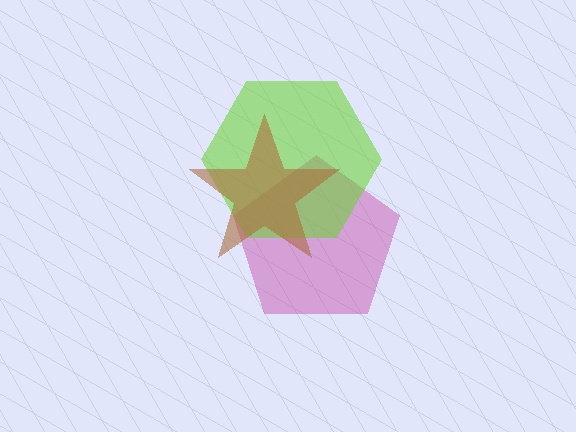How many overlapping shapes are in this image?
There are 3 overlapping shapes in the image.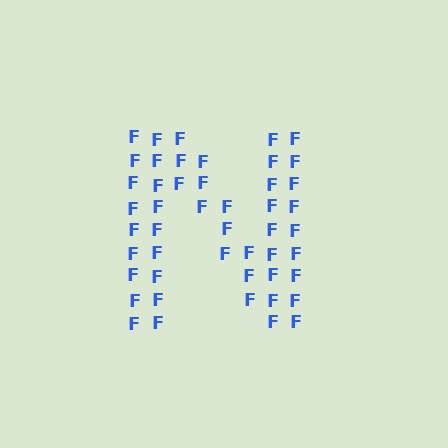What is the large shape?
The large shape is the letter N.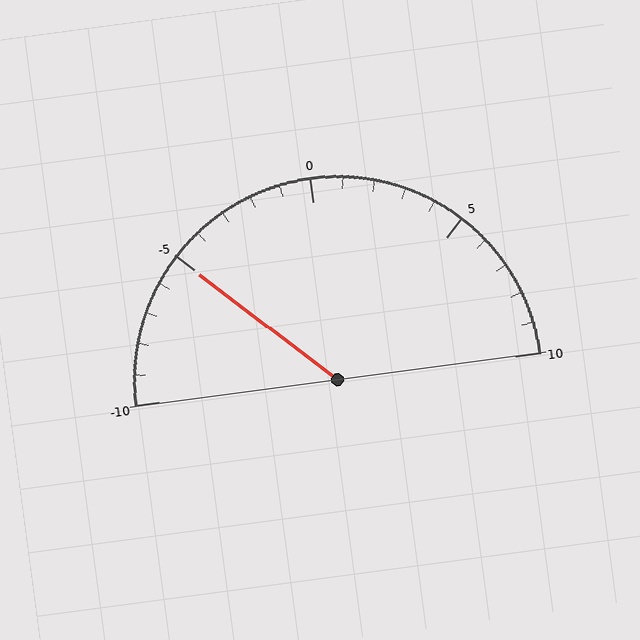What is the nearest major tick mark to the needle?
The nearest major tick mark is -5.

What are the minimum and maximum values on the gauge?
The gauge ranges from -10 to 10.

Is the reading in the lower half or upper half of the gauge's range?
The reading is in the lower half of the range (-10 to 10).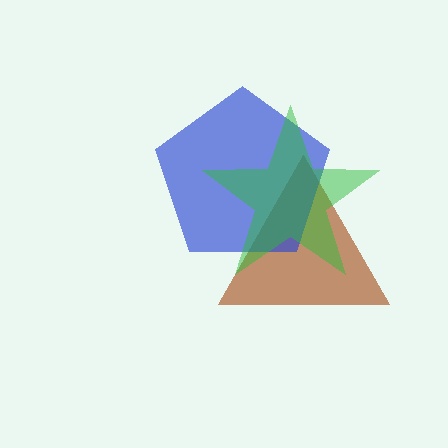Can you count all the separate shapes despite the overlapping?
Yes, there are 3 separate shapes.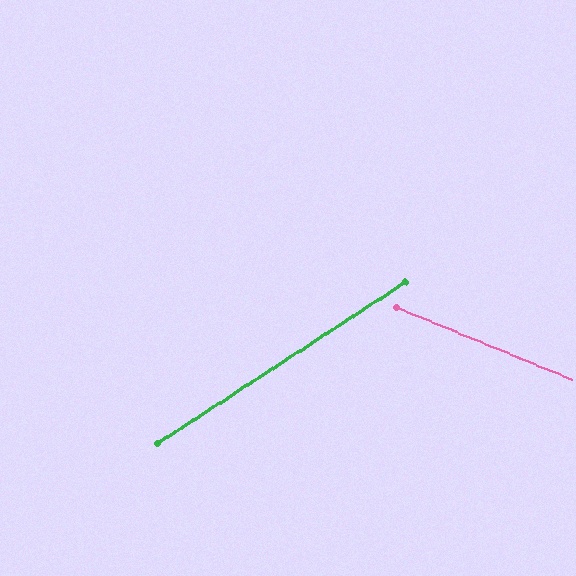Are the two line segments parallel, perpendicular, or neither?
Neither parallel nor perpendicular — they differ by about 56°.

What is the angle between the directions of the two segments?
Approximately 56 degrees.